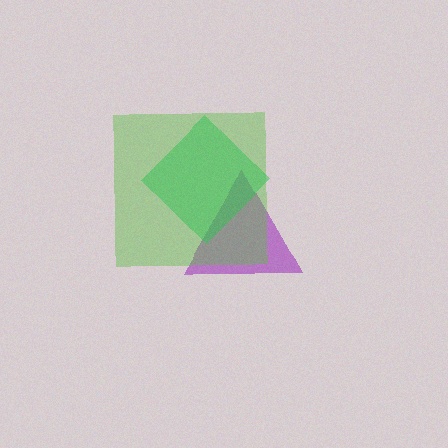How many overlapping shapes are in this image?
There are 3 overlapping shapes in the image.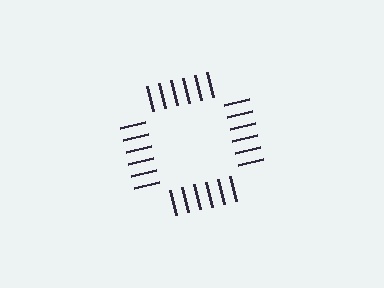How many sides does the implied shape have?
4 sides — the line-ends trace a square.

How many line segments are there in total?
24 — 6 along each of the 4 edges.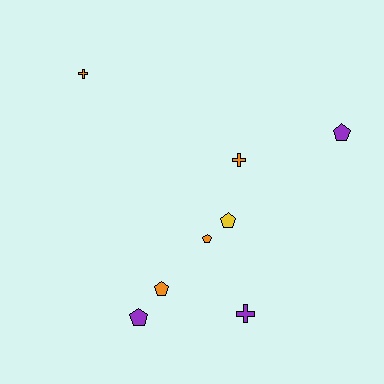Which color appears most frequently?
Orange, with 4 objects.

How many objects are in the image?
There are 8 objects.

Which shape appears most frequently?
Pentagon, with 5 objects.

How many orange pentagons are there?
There are 2 orange pentagons.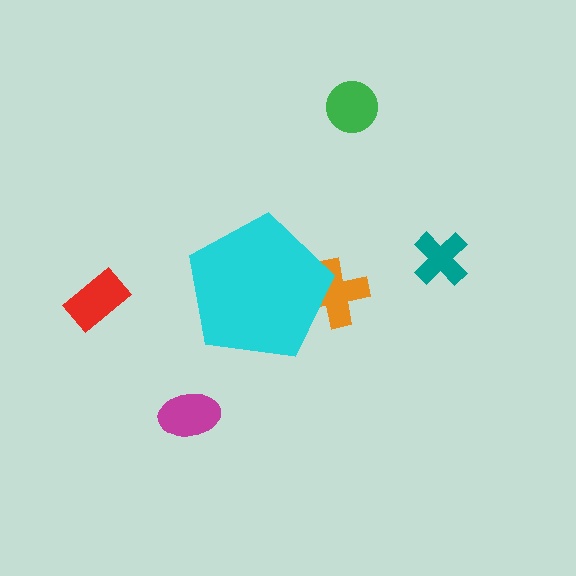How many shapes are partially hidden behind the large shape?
1 shape is partially hidden.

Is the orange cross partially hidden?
Yes, the orange cross is partially hidden behind the cyan pentagon.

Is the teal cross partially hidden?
No, the teal cross is fully visible.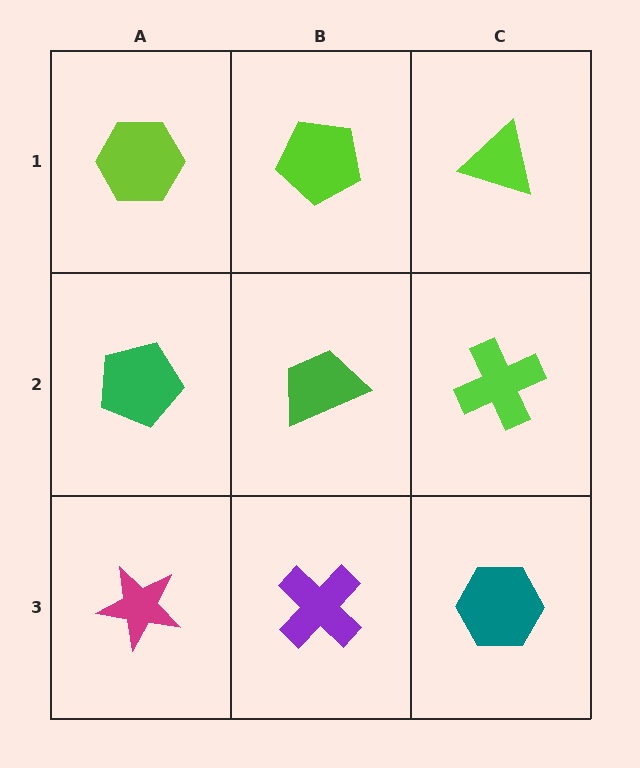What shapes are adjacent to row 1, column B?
A green trapezoid (row 2, column B), a lime hexagon (row 1, column A), a lime triangle (row 1, column C).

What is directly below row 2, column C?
A teal hexagon.